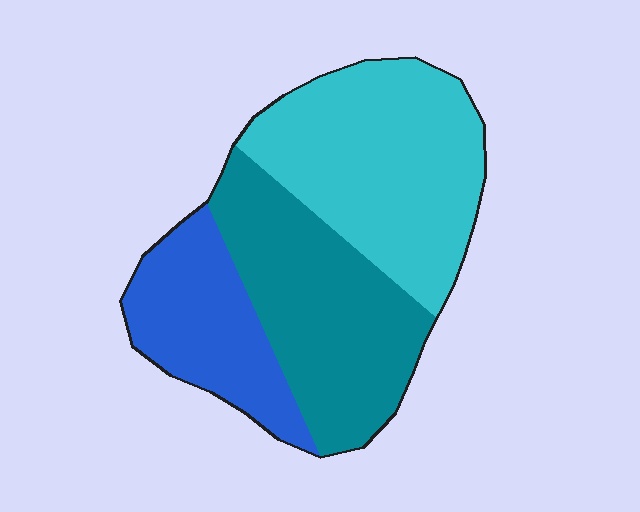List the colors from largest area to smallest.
From largest to smallest: cyan, teal, blue.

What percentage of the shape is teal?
Teal covers 36% of the shape.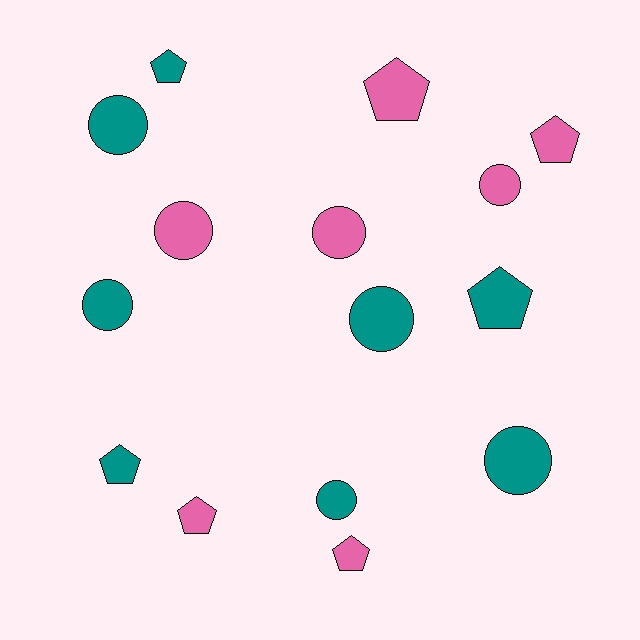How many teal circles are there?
There are 5 teal circles.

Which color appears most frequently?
Teal, with 8 objects.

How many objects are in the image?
There are 15 objects.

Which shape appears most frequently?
Circle, with 8 objects.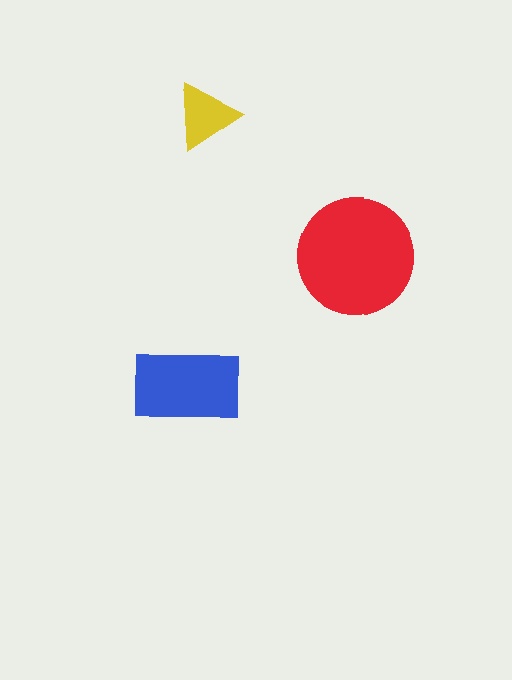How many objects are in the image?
There are 3 objects in the image.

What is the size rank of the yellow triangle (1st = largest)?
3rd.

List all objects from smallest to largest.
The yellow triangle, the blue rectangle, the red circle.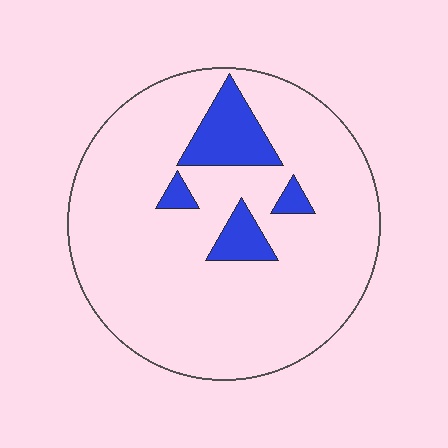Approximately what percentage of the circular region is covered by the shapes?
Approximately 10%.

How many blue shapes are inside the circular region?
4.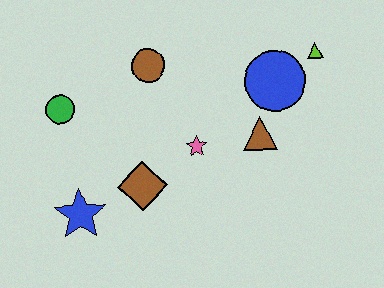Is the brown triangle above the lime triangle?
No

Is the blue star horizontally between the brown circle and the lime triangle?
No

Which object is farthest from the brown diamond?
The lime triangle is farthest from the brown diamond.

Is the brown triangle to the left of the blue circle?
Yes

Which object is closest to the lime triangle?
The blue circle is closest to the lime triangle.